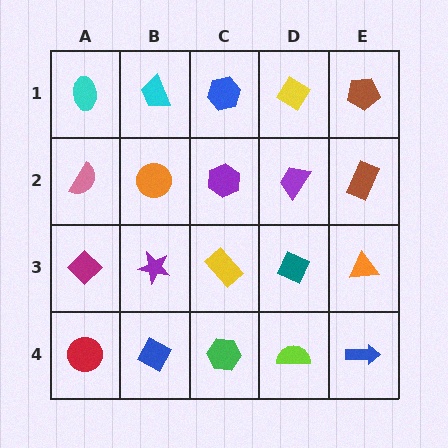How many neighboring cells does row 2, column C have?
4.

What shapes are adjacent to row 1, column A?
A pink semicircle (row 2, column A), a cyan trapezoid (row 1, column B).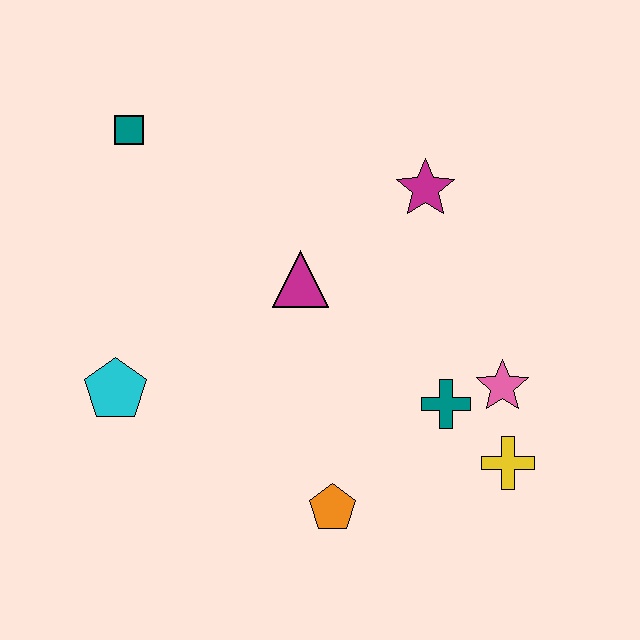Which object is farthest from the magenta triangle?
The yellow cross is farthest from the magenta triangle.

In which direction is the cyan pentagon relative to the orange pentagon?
The cyan pentagon is to the left of the orange pentagon.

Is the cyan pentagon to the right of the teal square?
No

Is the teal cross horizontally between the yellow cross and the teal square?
Yes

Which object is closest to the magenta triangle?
The magenta star is closest to the magenta triangle.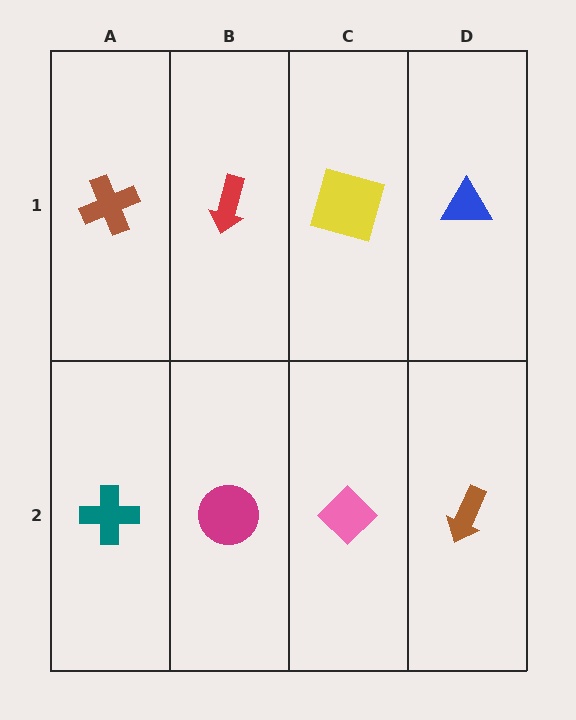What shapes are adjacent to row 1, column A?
A teal cross (row 2, column A), a red arrow (row 1, column B).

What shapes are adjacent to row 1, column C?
A pink diamond (row 2, column C), a red arrow (row 1, column B), a blue triangle (row 1, column D).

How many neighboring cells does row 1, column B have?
3.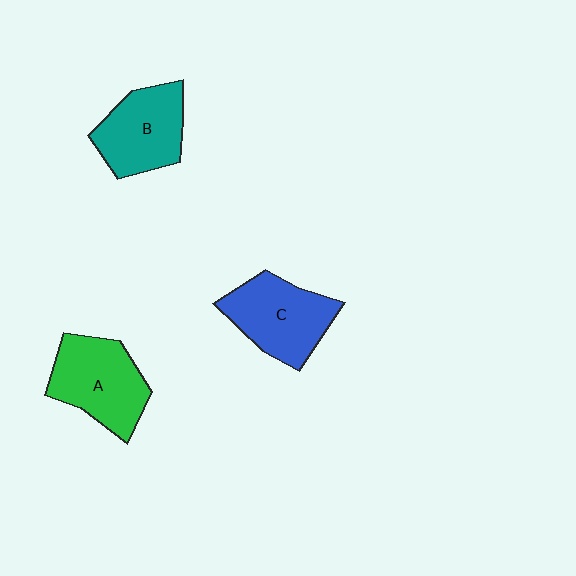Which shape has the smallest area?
Shape B (teal).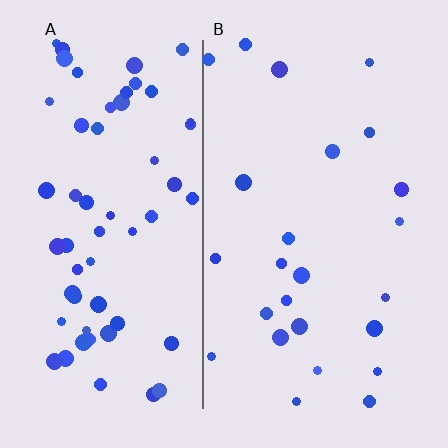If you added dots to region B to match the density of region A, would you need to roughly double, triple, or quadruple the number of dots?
Approximately double.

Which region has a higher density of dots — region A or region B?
A (the left).